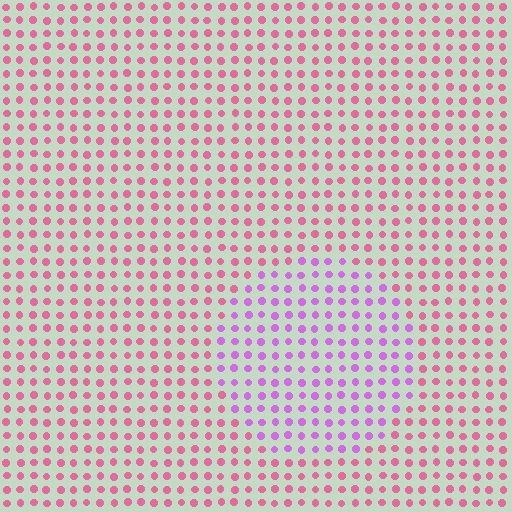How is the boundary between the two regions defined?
The boundary is defined purely by a slight shift in hue (about 43 degrees). Spacing, size, and orientation are identical on both sides.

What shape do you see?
I see a circle.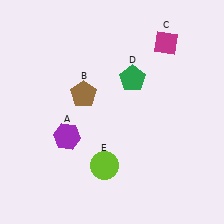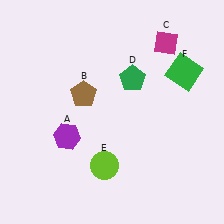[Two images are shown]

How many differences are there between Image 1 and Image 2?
There is 1 difference between the two images.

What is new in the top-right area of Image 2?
A green square (F) was added in the top-right area of Image 2.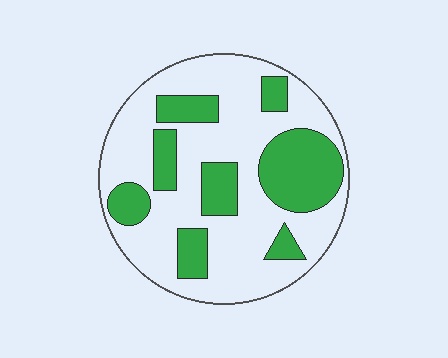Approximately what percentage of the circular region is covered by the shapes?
Approximately 30%.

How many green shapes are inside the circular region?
8.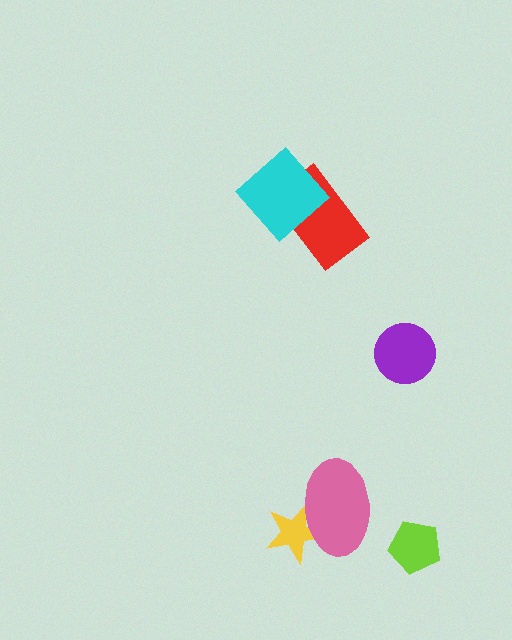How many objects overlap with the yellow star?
1 object overlaps with the yellow star.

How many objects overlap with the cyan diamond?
1 object overlaps with the cyan diamond.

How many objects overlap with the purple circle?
0 objects overlap with the purple circle.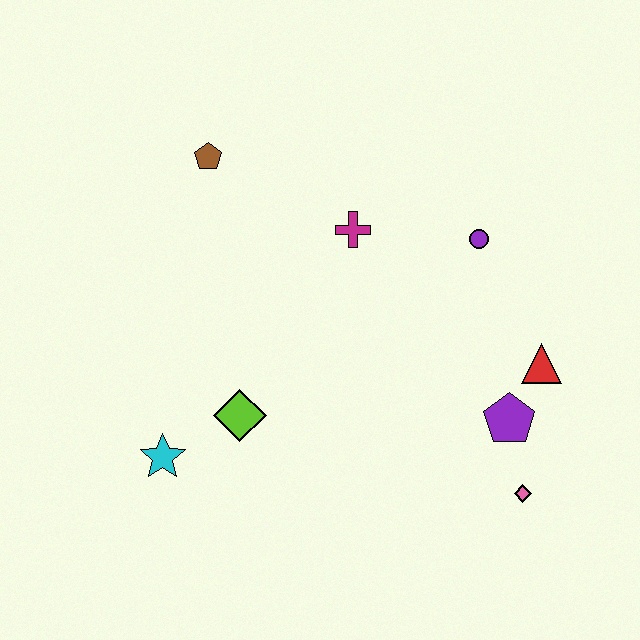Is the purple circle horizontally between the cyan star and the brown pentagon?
No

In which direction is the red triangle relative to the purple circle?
The red triangle is below the purple circle.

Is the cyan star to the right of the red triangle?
No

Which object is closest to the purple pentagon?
The red triangle is closest to the purple pentagon.